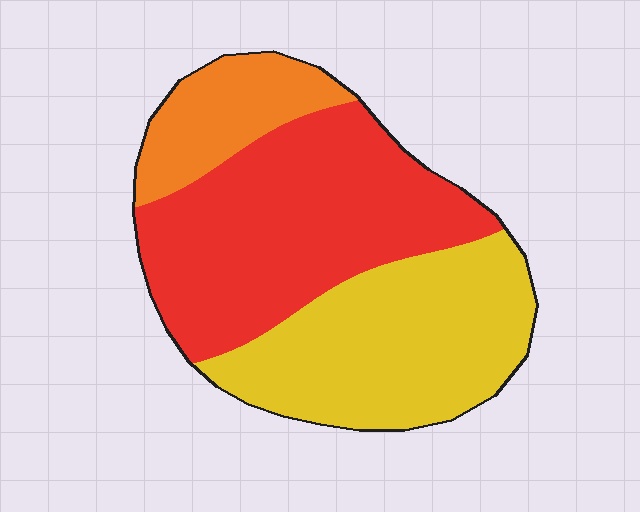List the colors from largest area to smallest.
From largest to smallest: red, yellow, orange.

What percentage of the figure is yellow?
Yellow covers roughly 40% of the figure.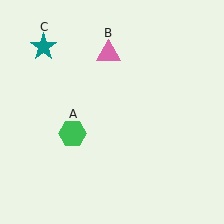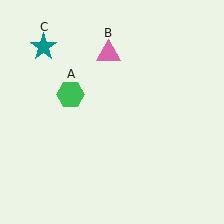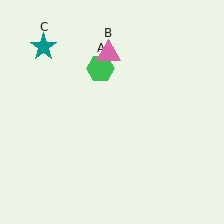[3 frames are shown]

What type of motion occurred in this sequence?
The green hexagon (object A) rotated clockwise around the center of the scene.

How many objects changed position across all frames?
1 object changed position: green hexagon (object A).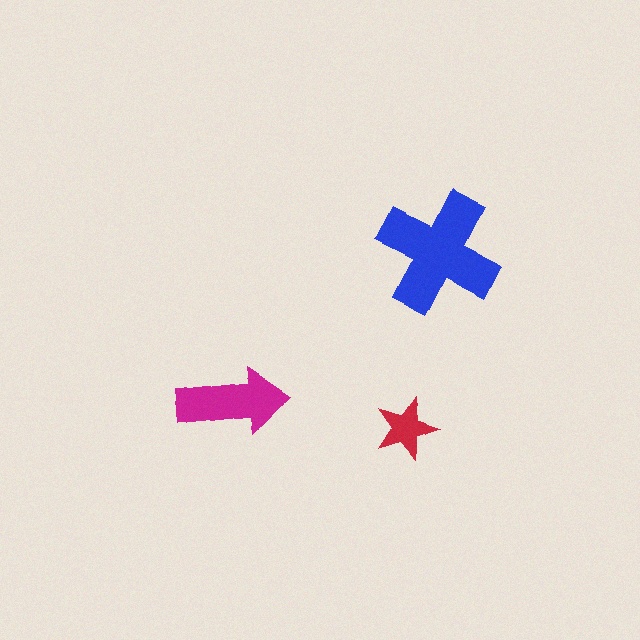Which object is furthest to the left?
The magenta arrow is leftmost.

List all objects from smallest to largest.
The red star, the magenta arrow, the blue cross.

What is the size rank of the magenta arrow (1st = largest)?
2nd.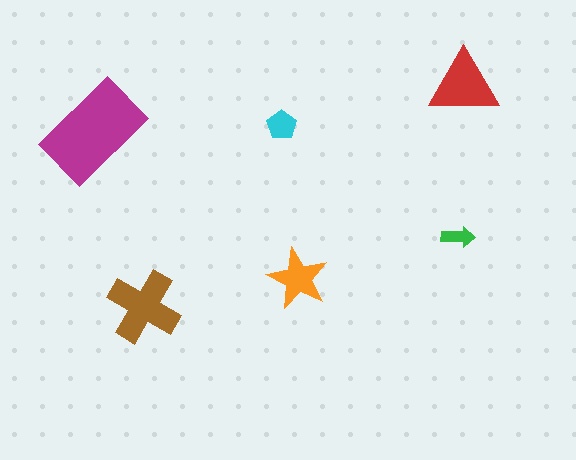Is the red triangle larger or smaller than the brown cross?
Smaller.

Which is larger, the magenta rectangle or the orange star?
The magenta rectangle.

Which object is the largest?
The magenta rectangle.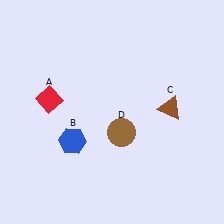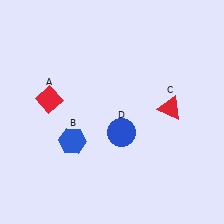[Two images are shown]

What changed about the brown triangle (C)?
In Image 1, C is brown. In Image 2, it changed to red.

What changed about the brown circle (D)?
In Image 1, D is brown. In Image 2, it changed to blue.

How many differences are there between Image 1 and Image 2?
There are 2 differences between the two images.